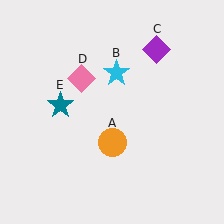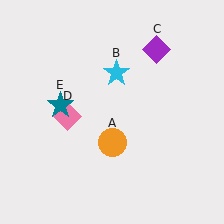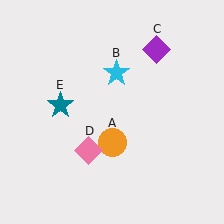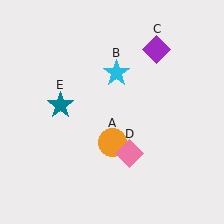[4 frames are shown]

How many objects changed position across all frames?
1 object changed position: pink diamond (object D).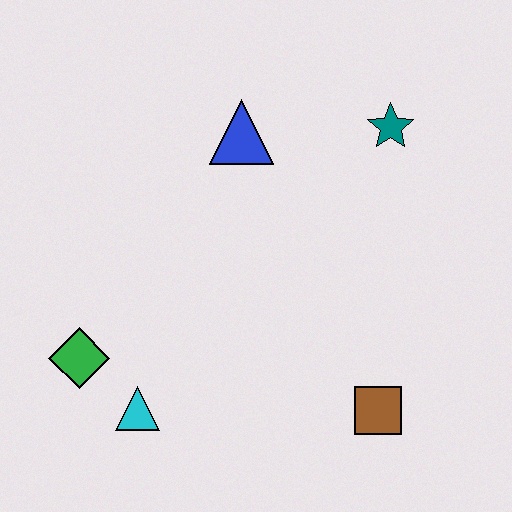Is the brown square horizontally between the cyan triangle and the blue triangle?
No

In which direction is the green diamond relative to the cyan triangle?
The green diamond is to the left of the cyan triangle.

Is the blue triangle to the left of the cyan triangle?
No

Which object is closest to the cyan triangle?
The green diamond is closest to the cyan triangle.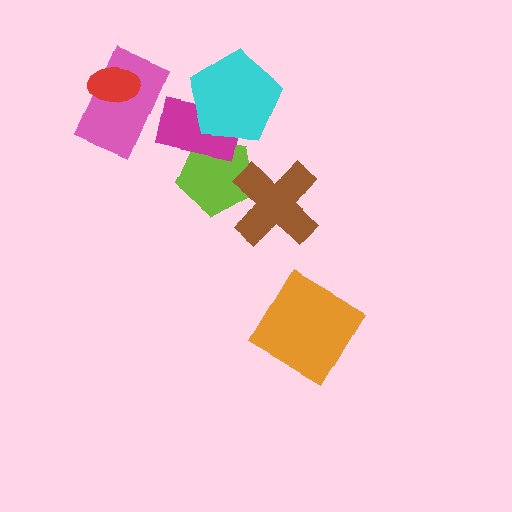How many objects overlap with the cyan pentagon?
2 objects overlap with the cyan pentagon.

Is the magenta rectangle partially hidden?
Yes, it is partially covered by another shape.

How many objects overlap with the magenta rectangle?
2 objects overlap with the magenta rectangle.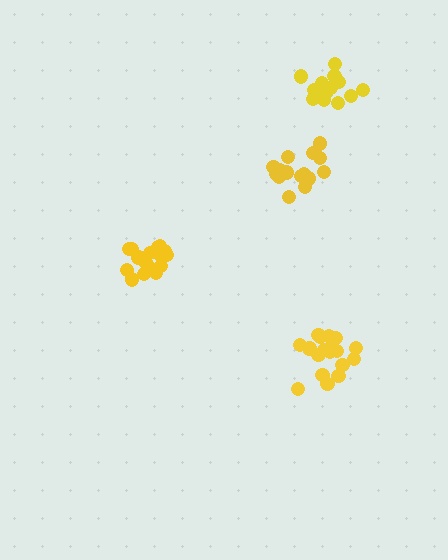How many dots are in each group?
Group 1: 14 dots, Group 2: 15 dots, Group 3: 17 dots, Group 4: 19 dots (65 total).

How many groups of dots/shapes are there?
There are 4 groups.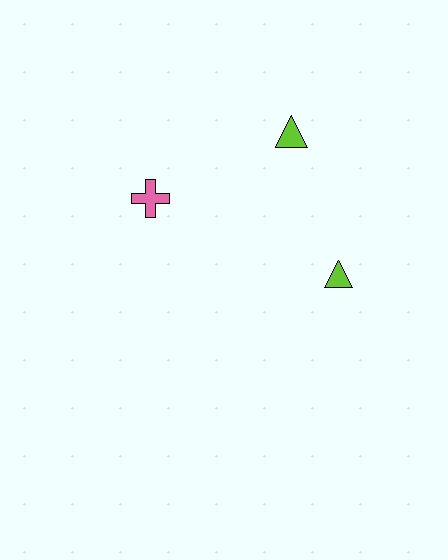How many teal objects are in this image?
There are no teal objects.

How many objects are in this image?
There are 3 objects.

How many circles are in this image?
There are no circles.